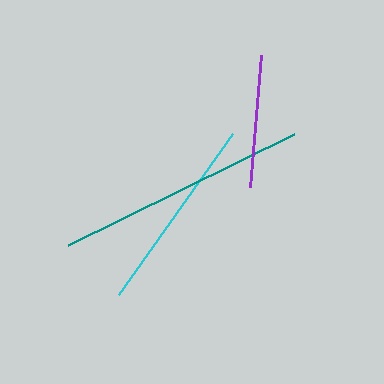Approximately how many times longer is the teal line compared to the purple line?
The teal line is approximately 1.9 times the length of the purple line.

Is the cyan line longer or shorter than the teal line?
The teal line is longer than the cyan line.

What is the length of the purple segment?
The purple segment is approximately 132 pixels long.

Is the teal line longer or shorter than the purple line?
The teal line is longer than the purple line.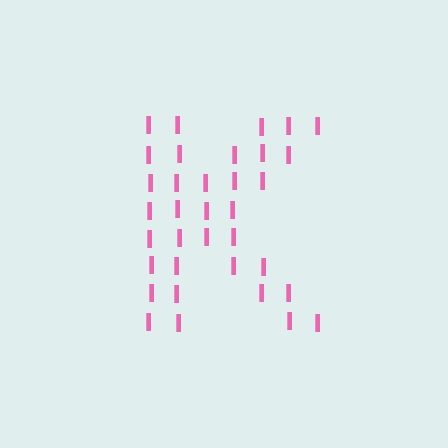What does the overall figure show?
The overall figure shows the letter K.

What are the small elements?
The small elements are letter I's.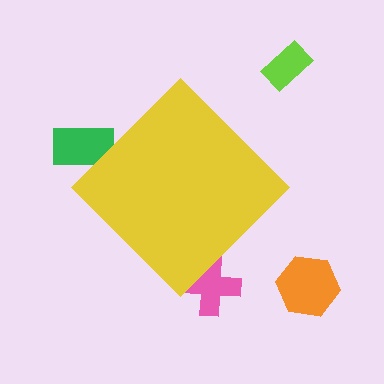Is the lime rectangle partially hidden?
No, the lime rectangle is fully visible.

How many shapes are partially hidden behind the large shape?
2 shapes are partially hidden.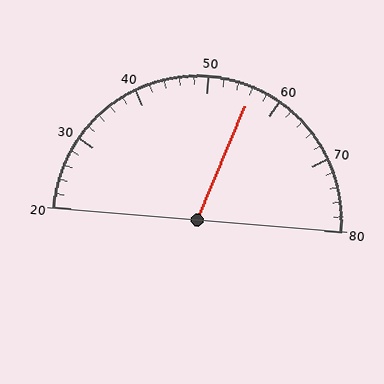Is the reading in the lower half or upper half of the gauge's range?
The reading is in the upper half of the range (20 to 80).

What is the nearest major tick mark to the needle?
The nearest major tick mark is 60.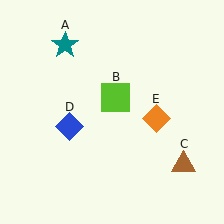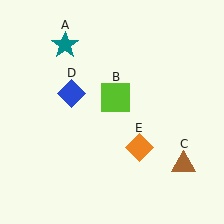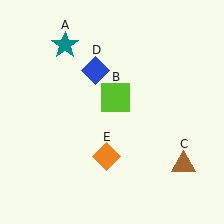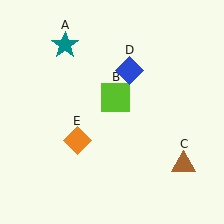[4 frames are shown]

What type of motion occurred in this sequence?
The blue diamond (object D), orange diamond (object E) rotated clockwise around the center of the scene.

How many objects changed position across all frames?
2 objects changed position: blue diamond (object D), orange diamond (object E).